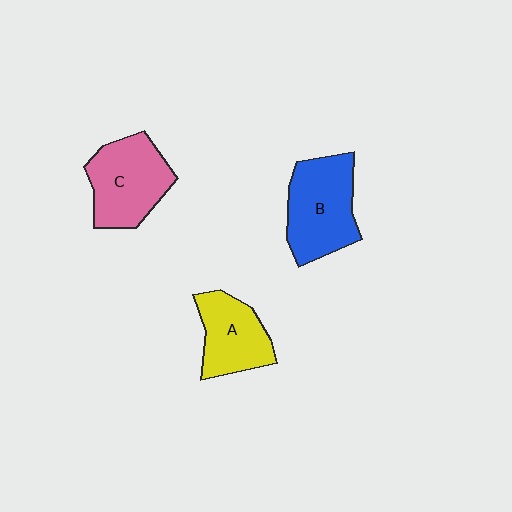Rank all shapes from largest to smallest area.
From largest to smallest: B (blue), C (pink), A (yellow).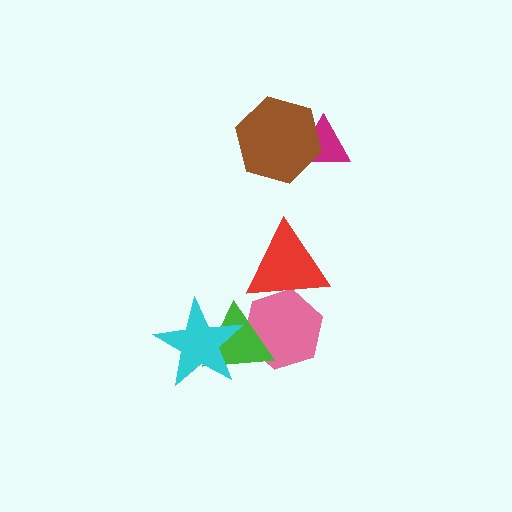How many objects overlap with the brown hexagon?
1 object overlaps with the brown hexagon.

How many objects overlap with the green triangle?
2 objects overlap with the green triangle.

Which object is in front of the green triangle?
The cyan star is in front of the green triangle.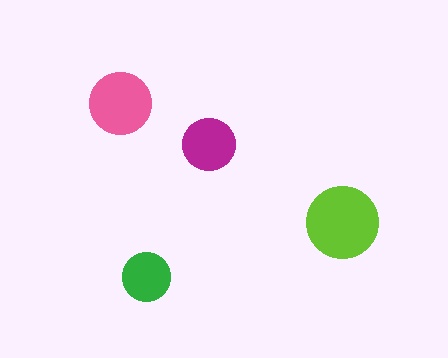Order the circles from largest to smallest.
the lime one, the pink one, the magenta one, the green one.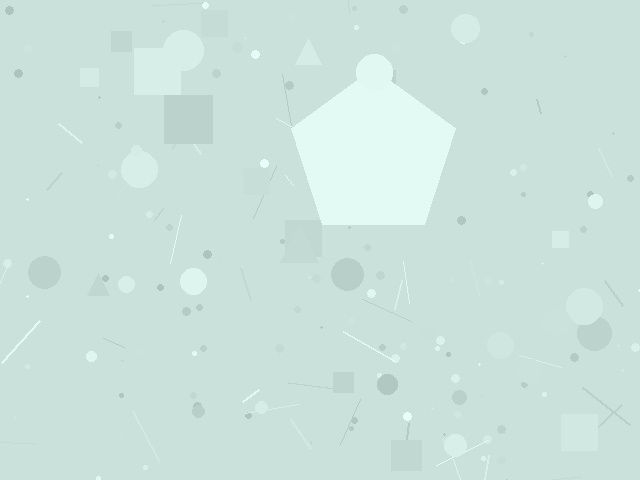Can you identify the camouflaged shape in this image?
The camouflaged shape is a pentagon.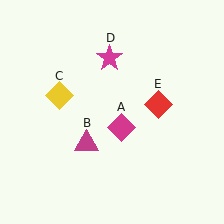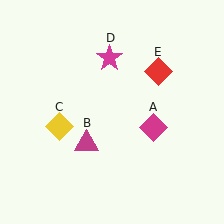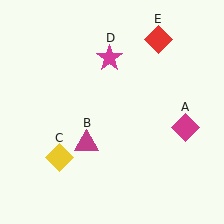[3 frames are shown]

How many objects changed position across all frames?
3 objects changed position: magenta diamond (object A), yellow diamond (object C), red diamond (object E).